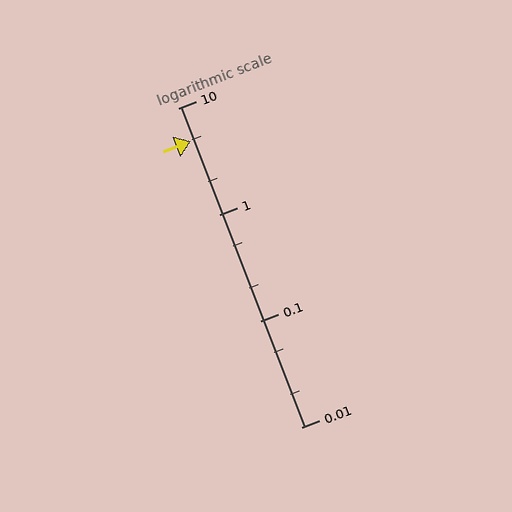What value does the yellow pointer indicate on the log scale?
The pointer indicates approximately 4.9.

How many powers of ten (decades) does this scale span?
The scale spans 3 decades, from 0.01 to 10.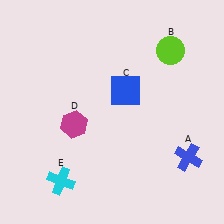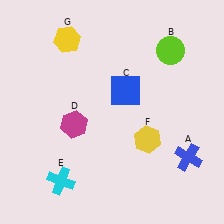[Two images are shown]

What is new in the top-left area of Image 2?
A yellow hexagon (G) was added in the top-left area of Image 2.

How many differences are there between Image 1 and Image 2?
There are 2 differences between the two images.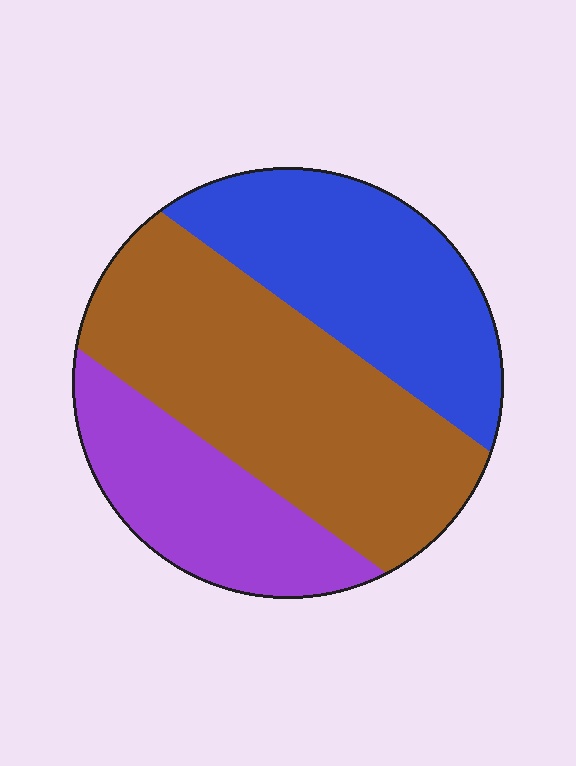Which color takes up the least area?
Purple, at roughly 25%.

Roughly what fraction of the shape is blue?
Blue takes up about one third (1/3) of the shape.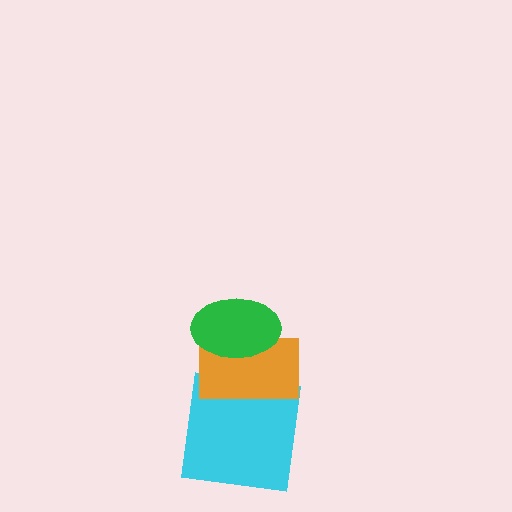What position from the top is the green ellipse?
The green ellipse is 1st from the top.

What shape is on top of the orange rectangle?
The green ellipse is on top of the orange rectangle.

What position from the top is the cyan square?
The cyan square is 3rd from the top.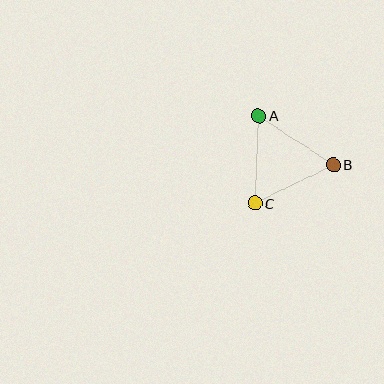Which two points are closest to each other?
Points A and C are closest to each other.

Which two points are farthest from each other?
Points A and B are farthest from each other.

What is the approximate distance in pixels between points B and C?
The distance between B and C is approximately 87 pixels.